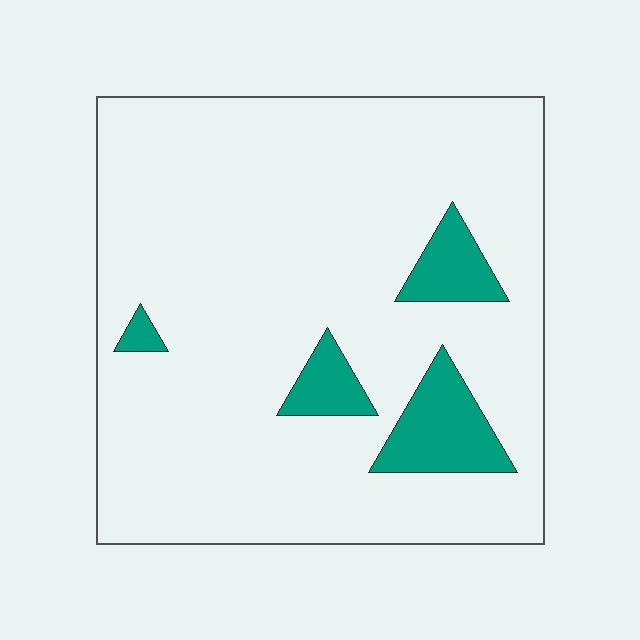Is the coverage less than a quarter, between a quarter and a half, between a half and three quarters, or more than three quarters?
Less than a quarter.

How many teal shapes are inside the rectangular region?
4.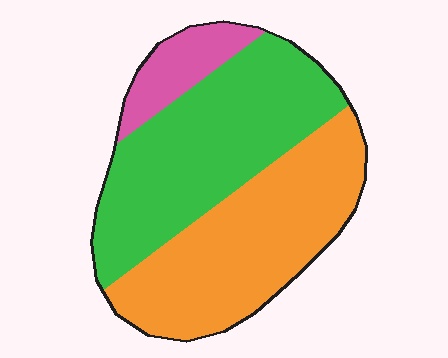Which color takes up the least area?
Pink, at roughly 10%.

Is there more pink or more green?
Green.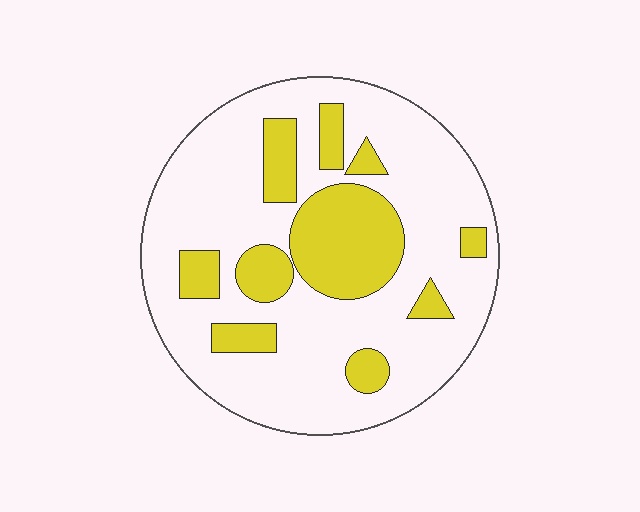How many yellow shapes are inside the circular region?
10.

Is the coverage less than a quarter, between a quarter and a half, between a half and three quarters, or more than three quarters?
Between a quarter and a half.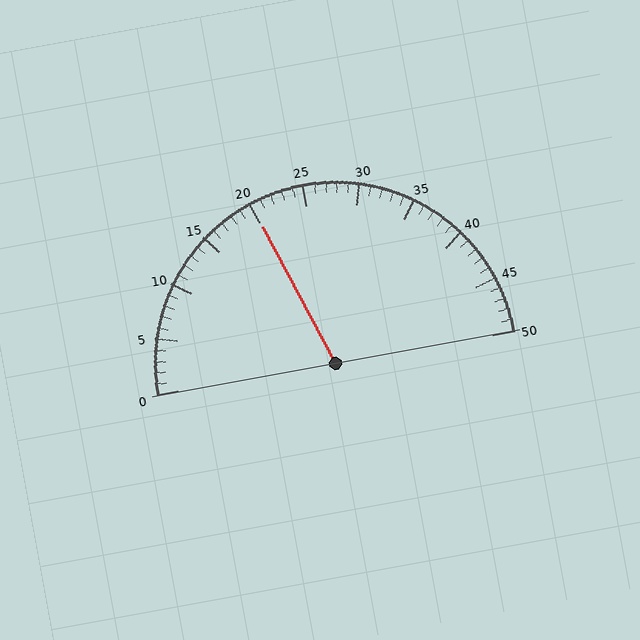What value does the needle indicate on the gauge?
The needle indicates approximately 20.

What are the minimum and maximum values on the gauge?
The gauge ranges from 0 to 50.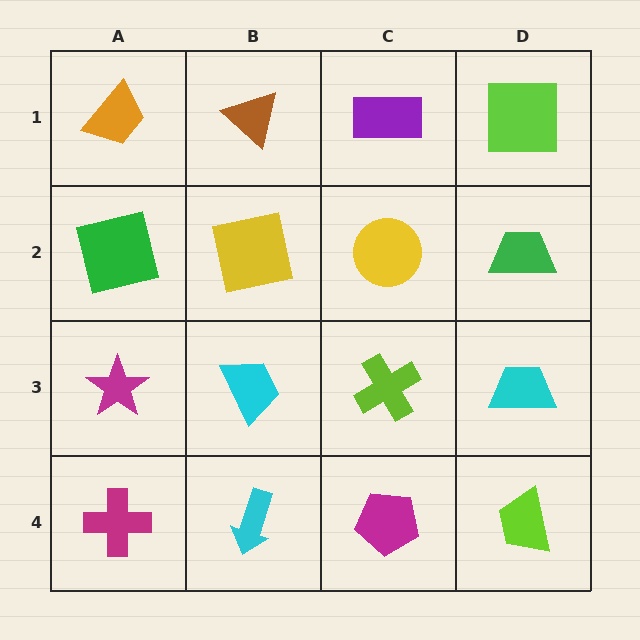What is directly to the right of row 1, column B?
A purple rectangle.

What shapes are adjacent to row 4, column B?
A cyan trapezoid (row 3, column B), a magenta cross (row 4, column A), a magenta pentagon (row 4, column C).